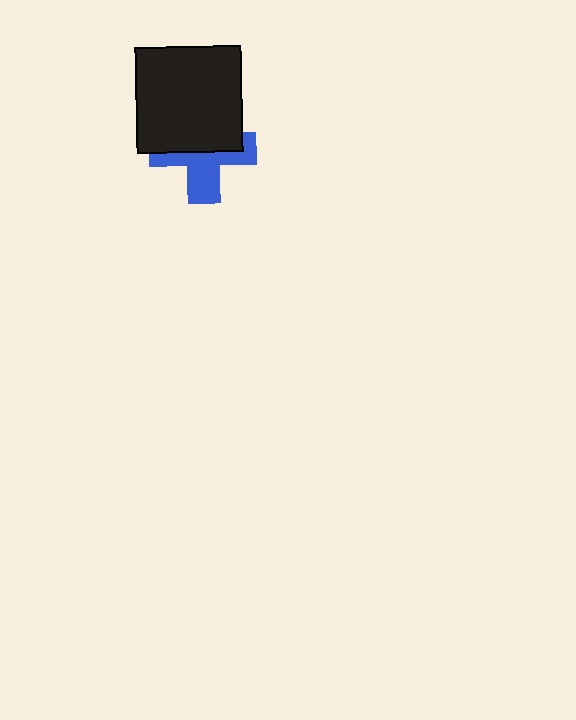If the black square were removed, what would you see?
You would see the complete blue cross.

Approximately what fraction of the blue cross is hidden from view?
Roughly 53% of the blue cross is hidden behind the black square.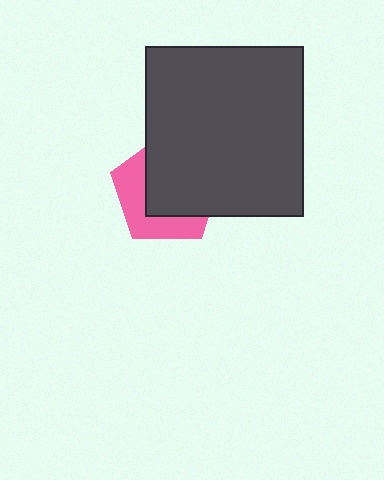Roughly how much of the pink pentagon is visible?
A small part of it is visible (roughly 40%).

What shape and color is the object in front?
The object in front is a dark gray rectangle.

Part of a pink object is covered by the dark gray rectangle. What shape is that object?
It is a pentagon.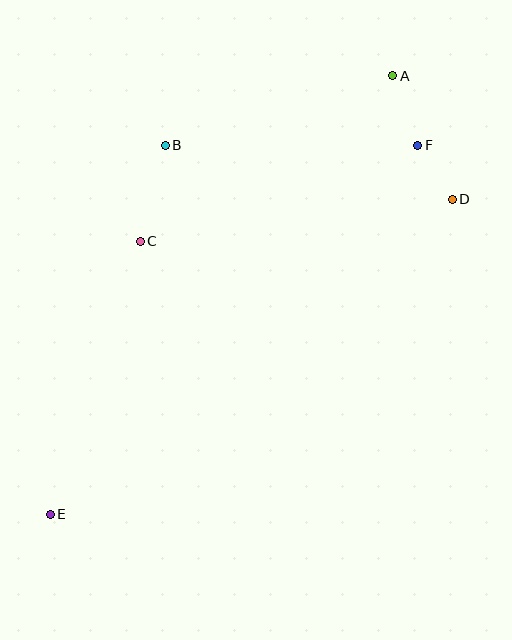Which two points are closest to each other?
Points D and F are closest to each other.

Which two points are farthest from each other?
Points A and E are farthest from each other.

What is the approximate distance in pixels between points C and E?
The distance between C and E is approximately 287 pixels.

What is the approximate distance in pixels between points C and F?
The distance between C and F is approximately 294 pixels.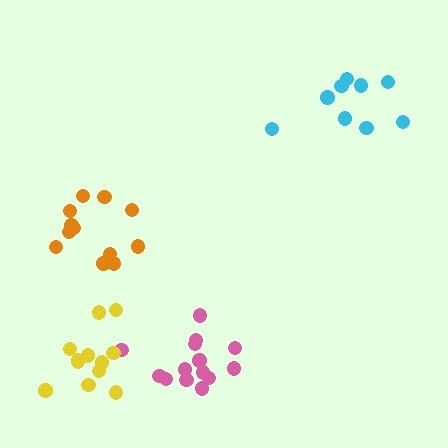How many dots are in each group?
Group 1: 9 dots, Group 2: 14 dots, Group 3: 13 dots, Group 4: 12 dots (48 total).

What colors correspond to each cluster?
The clusters are colored: cyan, pink, orange, yellow.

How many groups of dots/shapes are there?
There are 4 groups.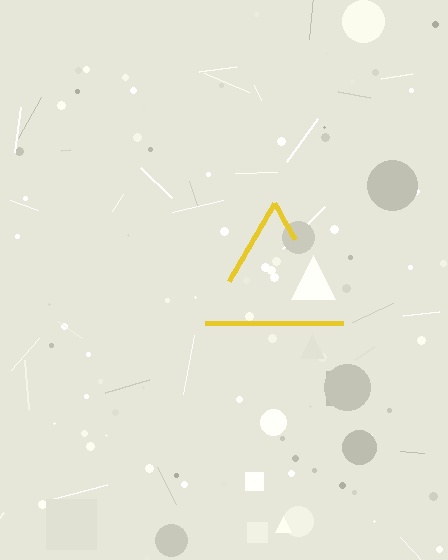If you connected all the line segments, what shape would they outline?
They would outline a triangle.